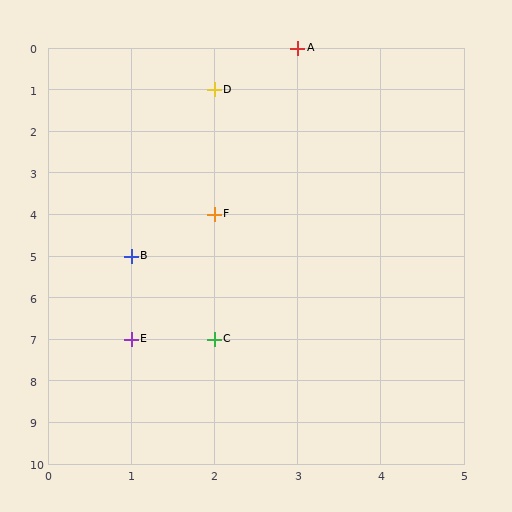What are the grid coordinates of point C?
Point C is at grid coordinates (2, 7).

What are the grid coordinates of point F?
Point F is at grid coordinates (2, 4).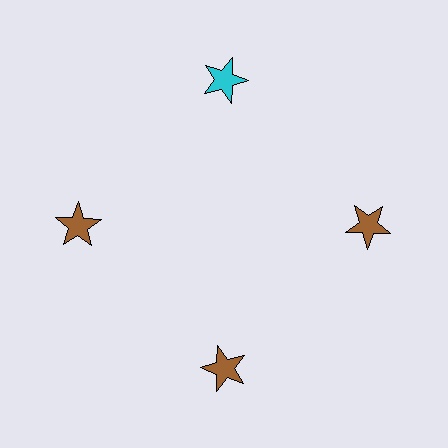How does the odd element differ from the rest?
It has a different color: cyan instead of brown.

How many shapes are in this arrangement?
There are 4 shapes arranged in a ring pattern.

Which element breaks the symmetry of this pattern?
The cyan star at roughly the 12 o'clock position breaks the symmetry. All other shapes are brown stars.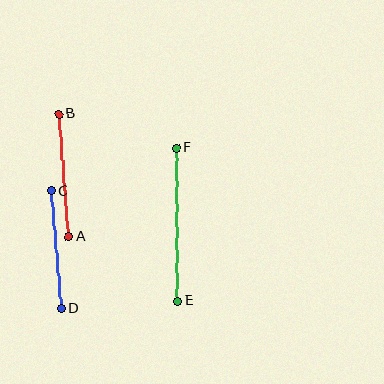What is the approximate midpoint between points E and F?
The midpoint is at approximately (177, 225) pixels.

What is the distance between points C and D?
The distance is approximately 118 pixels.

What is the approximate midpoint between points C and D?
The midpoint is at approximately (56, 250) pixels.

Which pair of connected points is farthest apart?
Points E and F are farthest apart.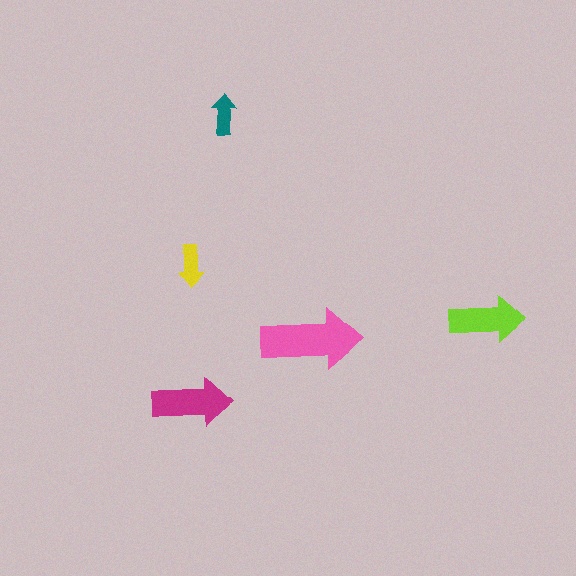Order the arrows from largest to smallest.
the pink one, the magenta one, the lime one, the yellow one, the teal one.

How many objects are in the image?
There are 5 objects in the image.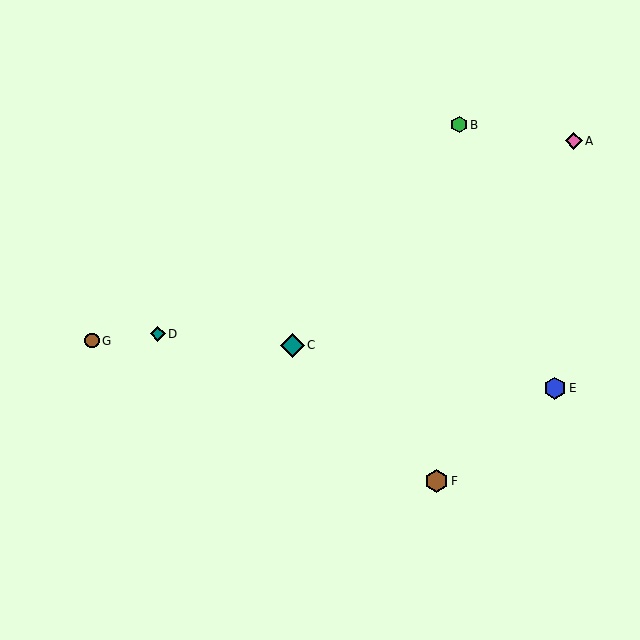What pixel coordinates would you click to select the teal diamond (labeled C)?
Click at (293, 345) to select the teal diamond C.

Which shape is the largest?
The teal diamond (labeled C) is the largest.